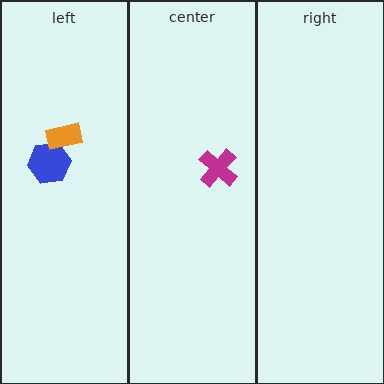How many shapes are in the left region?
2.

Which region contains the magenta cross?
The center region.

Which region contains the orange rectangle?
The left region.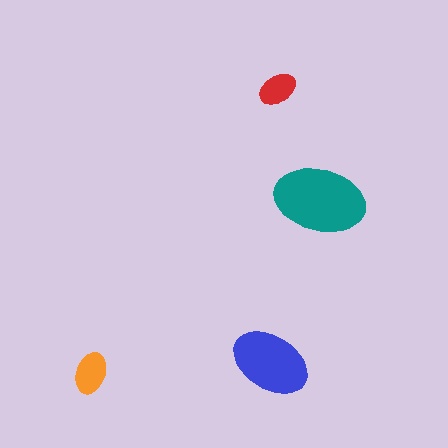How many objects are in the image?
There are 4 objects in the image.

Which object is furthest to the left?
The orange ellipse is leftmost.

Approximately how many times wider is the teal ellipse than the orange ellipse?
About 2 times wider.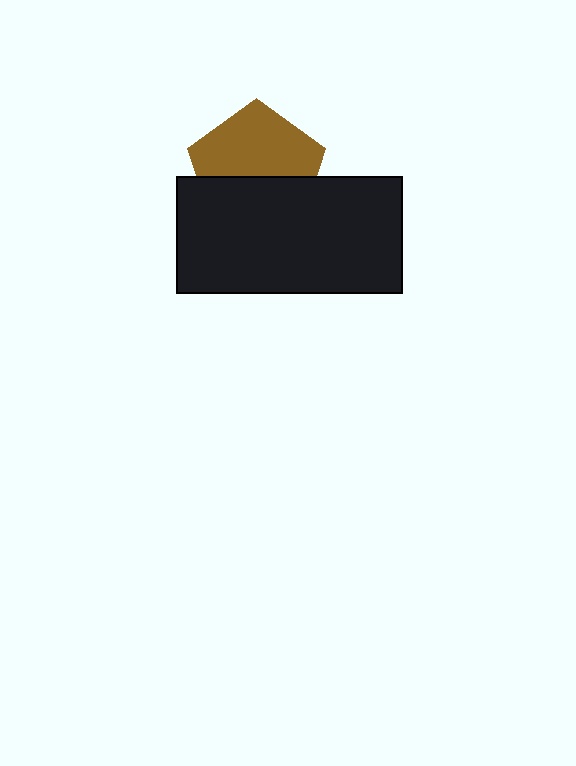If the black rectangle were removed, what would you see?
You would see the complete brown pentagon.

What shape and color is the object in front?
The object in front is a black rectangle.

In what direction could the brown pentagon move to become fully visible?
The brown pentagon could move up. That would shift it out from behind the black rectangle entirely.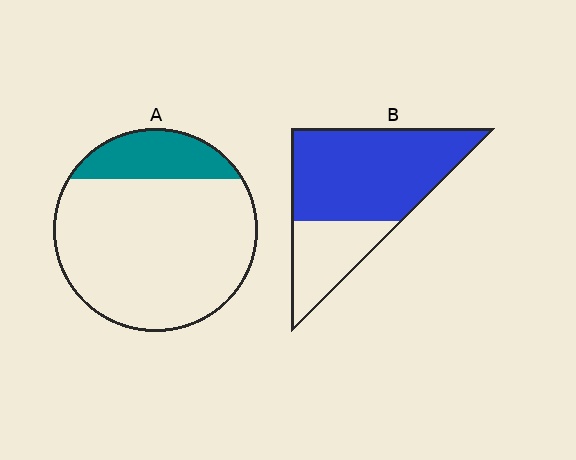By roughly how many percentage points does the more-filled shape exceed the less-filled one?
By roughly 50 percentage points (B over A).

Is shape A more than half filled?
No.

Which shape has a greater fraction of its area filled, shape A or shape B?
Shape B.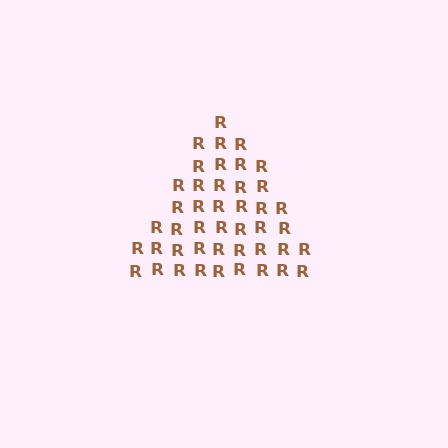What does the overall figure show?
The overall figure shows a triangle.